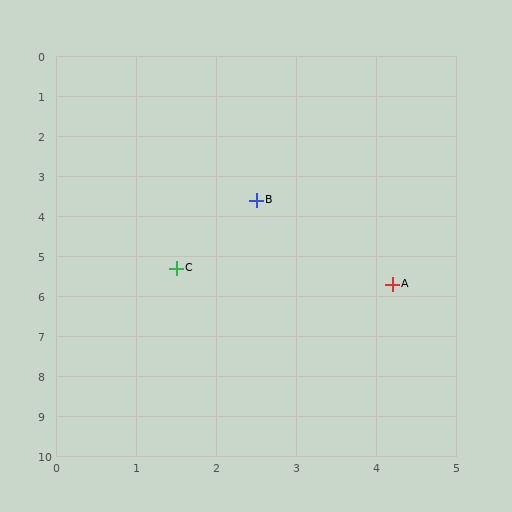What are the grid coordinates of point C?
Point C is at approximately (1.5, 5.3).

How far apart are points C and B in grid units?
Points C and B are about 2.0 grid units apart.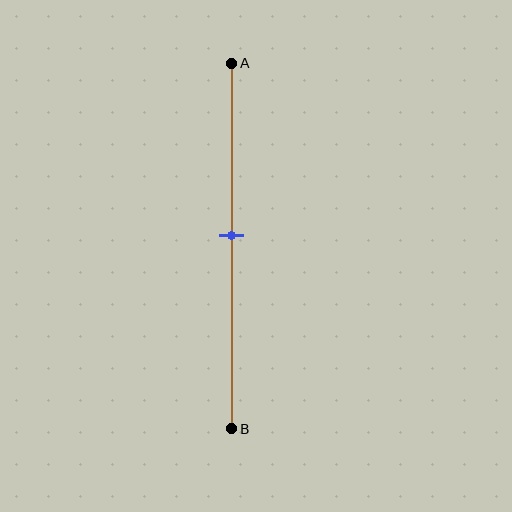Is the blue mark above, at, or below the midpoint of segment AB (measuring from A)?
The blue mark is approximately at the midpoint of segment AB.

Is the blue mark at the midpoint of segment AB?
Yes, the mark is approximately at the midpoint.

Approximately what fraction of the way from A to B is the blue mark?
The blue mark is approximately 45% of the way from A to B.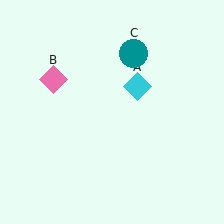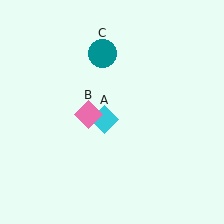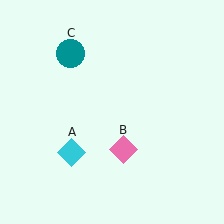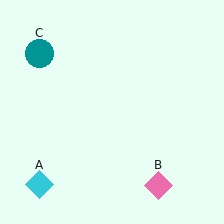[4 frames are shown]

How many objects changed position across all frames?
3 objects changed position: cyan diamond (object A), pink diamond (object B), teal circle (object C).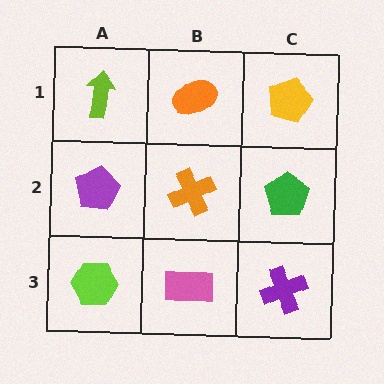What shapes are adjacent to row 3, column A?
A purple pentagon (row 2, column A), a pink rectangle (row 3, column B).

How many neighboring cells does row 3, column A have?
2.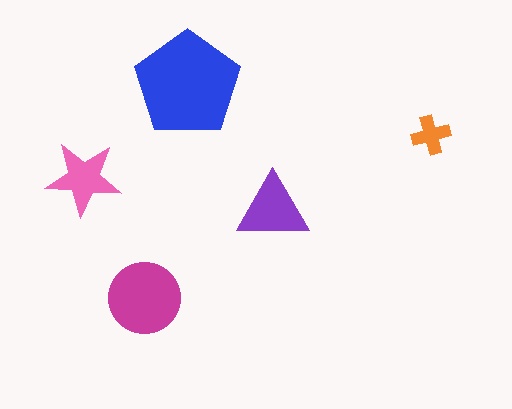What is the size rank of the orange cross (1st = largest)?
5th.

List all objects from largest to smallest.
The blue pentagon, the magenta circle, the purple triangle, the pink star, the orange cross.